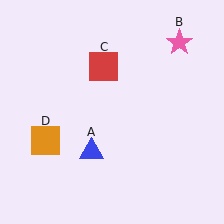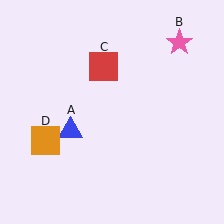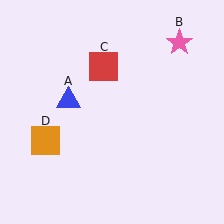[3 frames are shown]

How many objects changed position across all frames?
1 object changed position: blue triangle (object A).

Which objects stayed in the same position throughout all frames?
Pink star (object B) and red square (object C) and orange square (object D) remained stationary.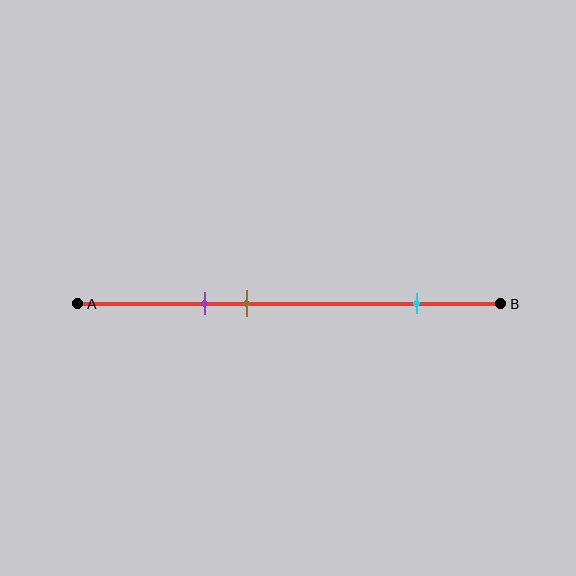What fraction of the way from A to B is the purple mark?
The purple mark is approximately 30% (0.3) of the way from A to B.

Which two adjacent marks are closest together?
The purple and brown marks are the closest adjacent pair.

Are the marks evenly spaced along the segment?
No, the marks are not evenly spaced.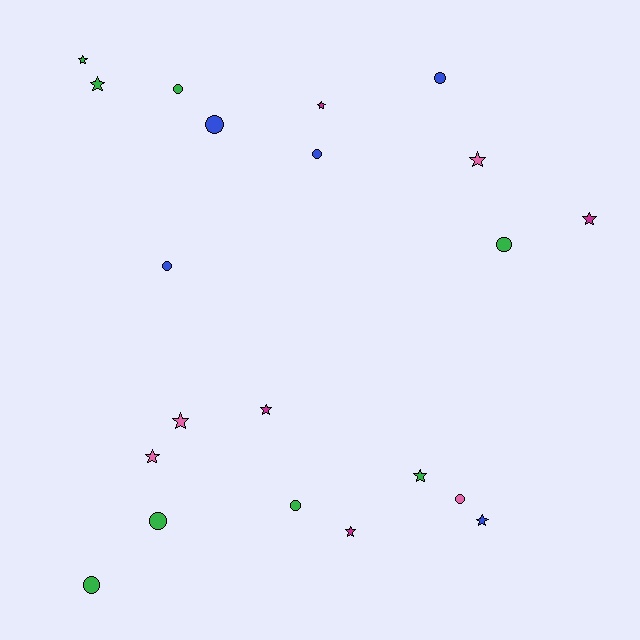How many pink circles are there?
There is 1 pink circle.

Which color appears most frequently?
Green, with 8 objects.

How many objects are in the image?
There are 21 objects.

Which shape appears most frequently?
Star, with 11 objects.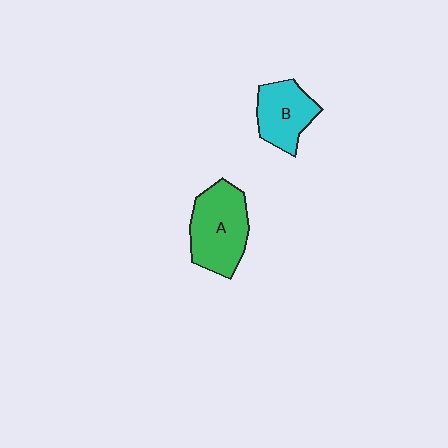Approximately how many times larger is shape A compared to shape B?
Approximately 1.4 times.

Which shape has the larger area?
Shape A (green).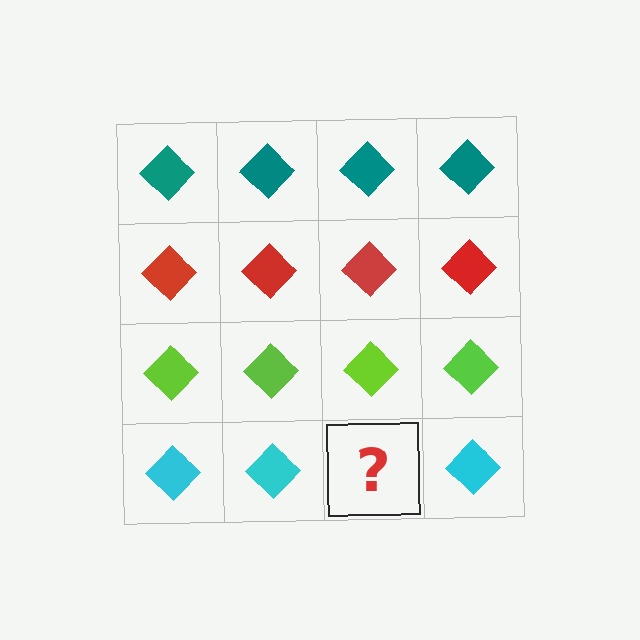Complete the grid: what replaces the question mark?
The question mark should be replaced with a cyan diamond.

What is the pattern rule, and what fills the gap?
The rule is that each row has a consistent color. The gap should be filled with a cyan diamond.